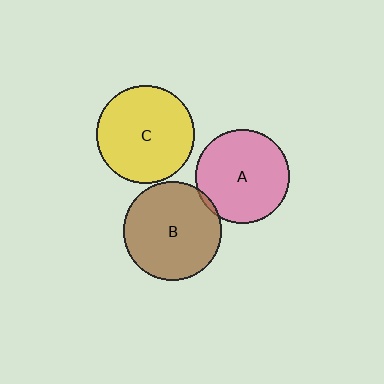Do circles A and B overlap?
Yes.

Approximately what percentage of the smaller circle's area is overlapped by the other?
Approximately 5%.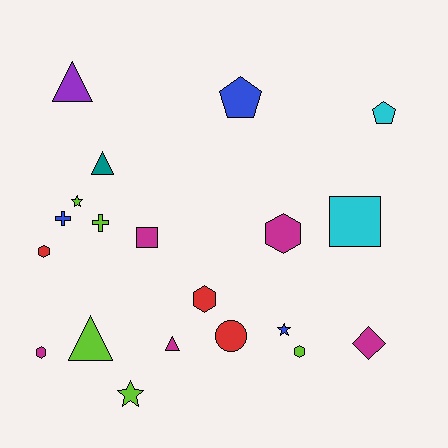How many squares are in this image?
There are 2 squares.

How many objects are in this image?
There are 20 objects.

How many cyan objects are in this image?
There are 2 cyan objects.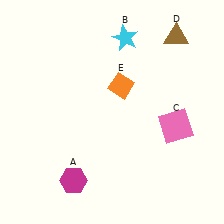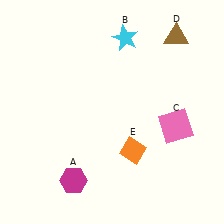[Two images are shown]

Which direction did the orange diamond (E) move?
The orange diamond (E) moved down.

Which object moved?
The orange diamond (E) moved down.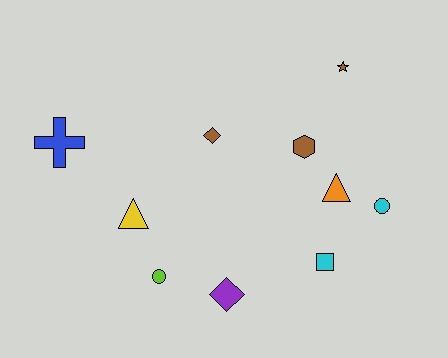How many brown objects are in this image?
There are 3 brown objects.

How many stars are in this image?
There is 1 star.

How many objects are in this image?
There are 10 objects.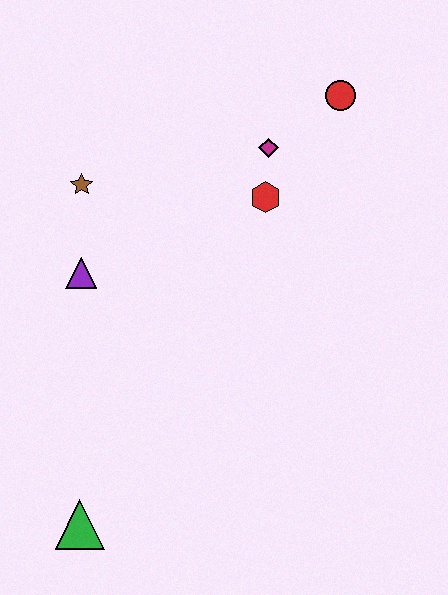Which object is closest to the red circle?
The magenta diamond is closest to the red circle.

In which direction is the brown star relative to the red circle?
The brown star is to the left of the red circle.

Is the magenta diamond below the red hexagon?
No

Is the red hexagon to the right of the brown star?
Yes